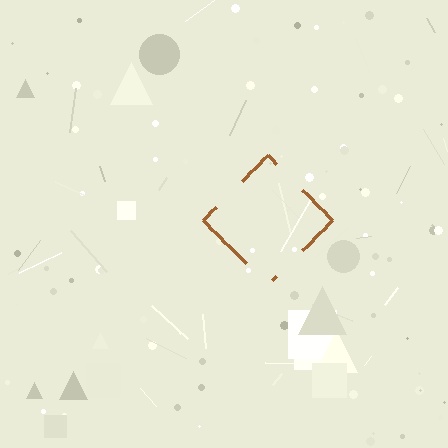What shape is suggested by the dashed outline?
The dashed outline suggests a diamond.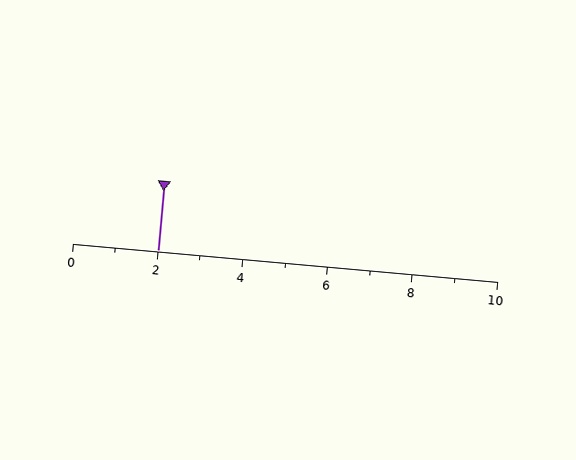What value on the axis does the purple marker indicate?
The marker indicates approximately 2.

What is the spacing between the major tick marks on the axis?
The major ticks are spaced 2 apart.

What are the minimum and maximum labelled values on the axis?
The axis runs from 0 to 10.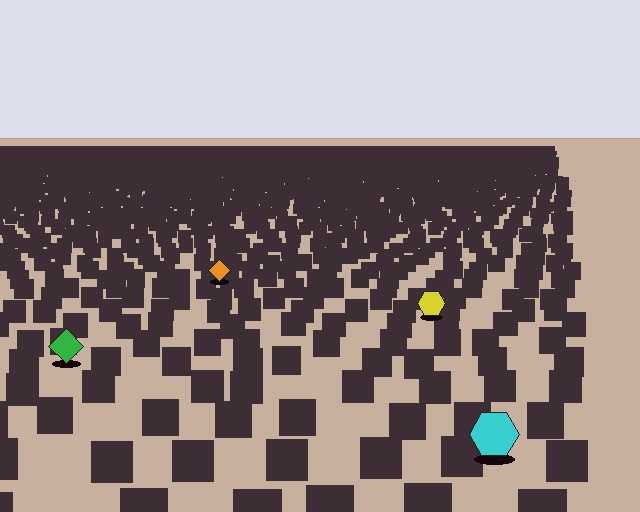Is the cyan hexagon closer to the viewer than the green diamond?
Yes. The cyan hexagon is closer — you can tell from the texture gradient: the ground texture is coarser near it.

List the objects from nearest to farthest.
From nearest to farthest: the cyan hexagon, the green diamond, the yellow hexagon, the orange diamond.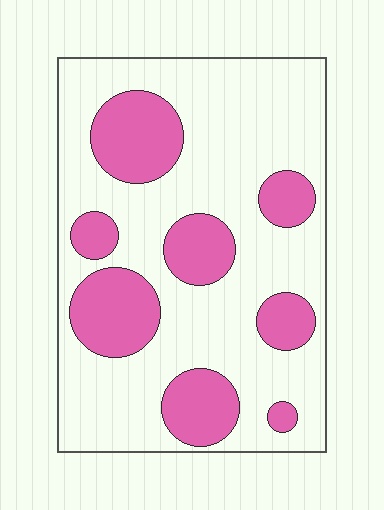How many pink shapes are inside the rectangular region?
8.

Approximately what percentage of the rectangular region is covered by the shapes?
Approximately 30%.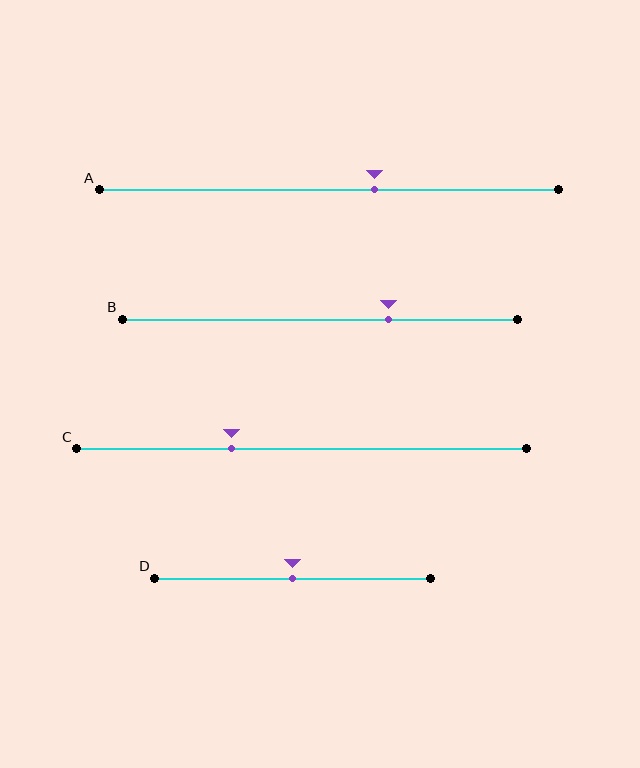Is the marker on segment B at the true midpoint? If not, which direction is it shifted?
No, the marker on segment B is shifted to the right by about 17% of the segment length.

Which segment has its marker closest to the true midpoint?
Segment D has its marker closest to the true midpoint.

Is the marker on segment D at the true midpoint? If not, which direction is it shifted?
Yes, the marker on segment D is at the true midpoint.